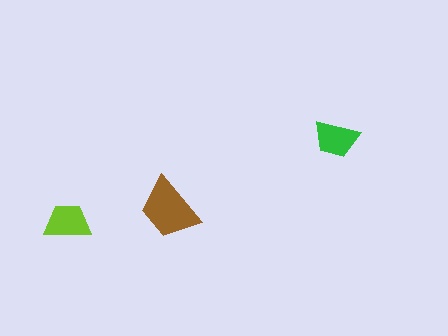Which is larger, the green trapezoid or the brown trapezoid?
The brown one.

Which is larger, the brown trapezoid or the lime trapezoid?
The brown one.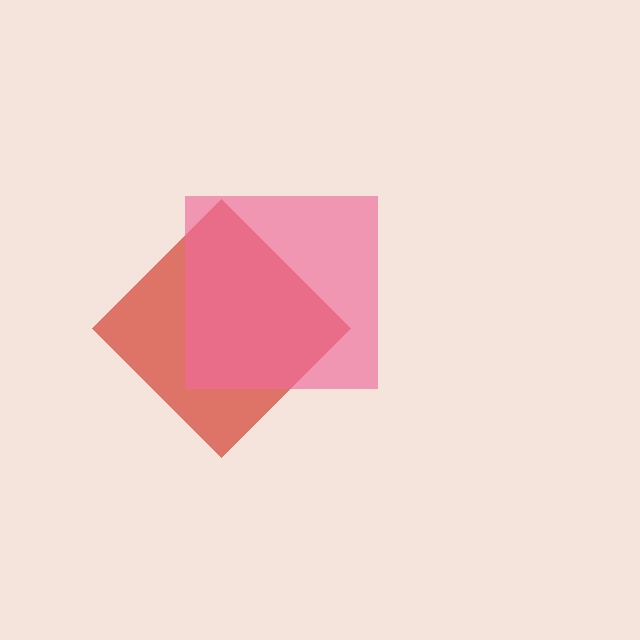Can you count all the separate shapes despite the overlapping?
Yes, there are 2 separate shapes.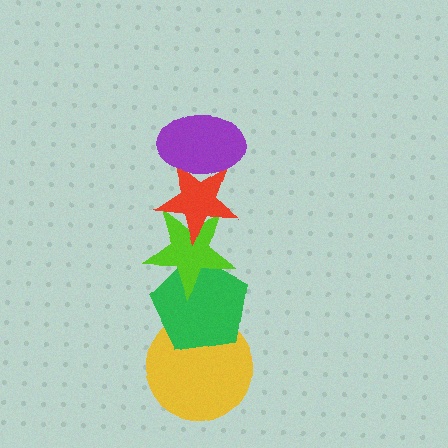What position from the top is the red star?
The red star is 2nd from the top.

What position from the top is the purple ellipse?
The purple ellipse is 1st from the top.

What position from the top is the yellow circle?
The yellow circle is 5th from the top.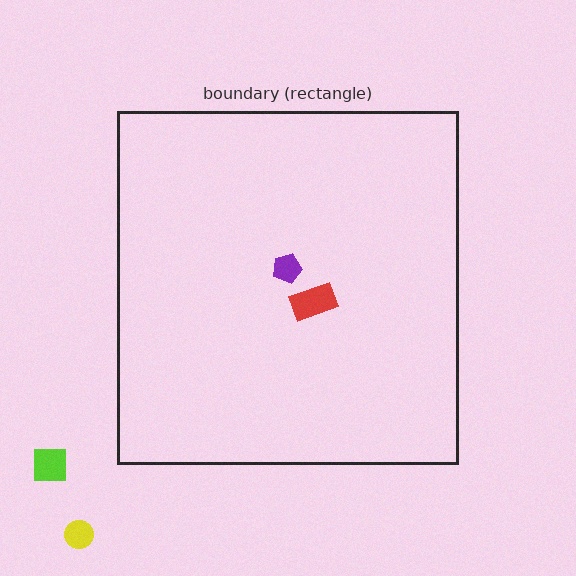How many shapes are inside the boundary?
2 inside, 2 outside.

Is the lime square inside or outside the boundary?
Outside.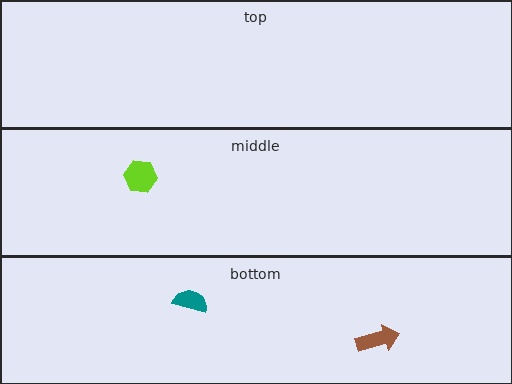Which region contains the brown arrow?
The bottom region.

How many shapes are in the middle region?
1.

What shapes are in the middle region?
The lime hexagon.